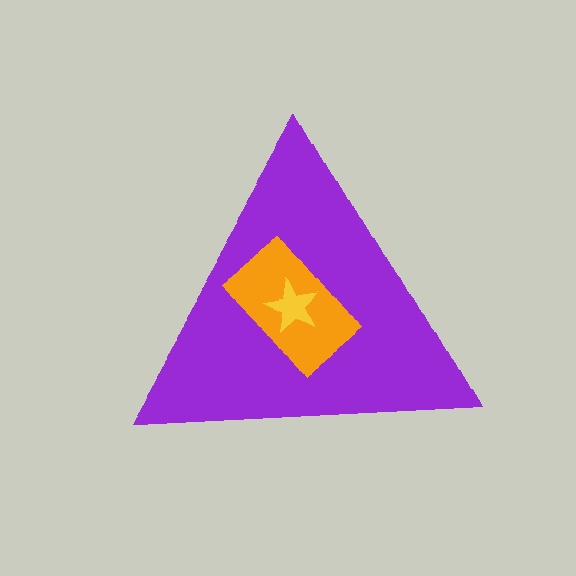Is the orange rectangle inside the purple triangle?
Yes.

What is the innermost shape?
The yellow star.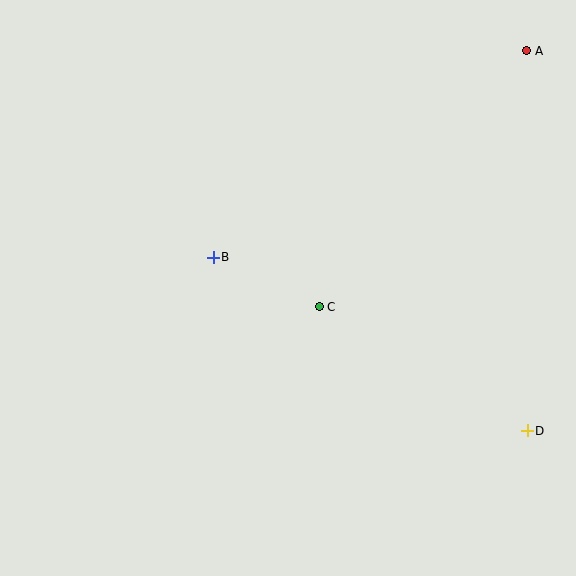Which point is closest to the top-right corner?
Point A is closest to the top-right corner.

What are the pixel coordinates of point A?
Point A is at (527, 51).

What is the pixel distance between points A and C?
The distance between A and C is 329 pixels.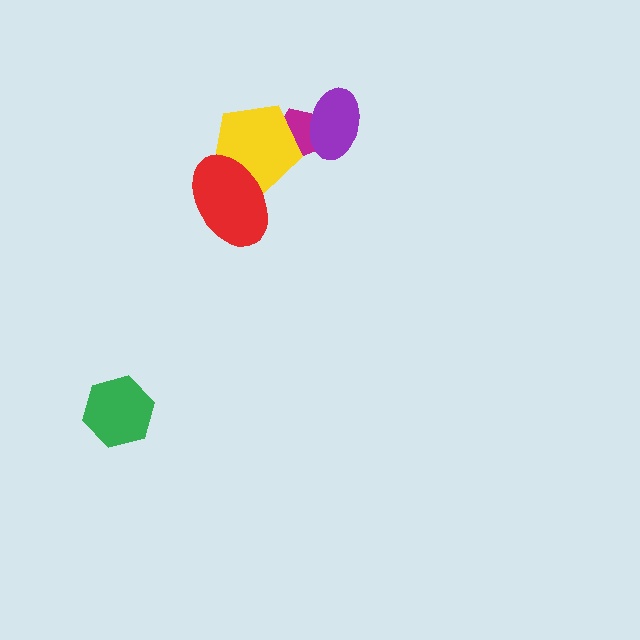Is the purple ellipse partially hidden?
No, no other shape covers it.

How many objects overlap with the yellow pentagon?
2 objects overlap with the yellow pentagon.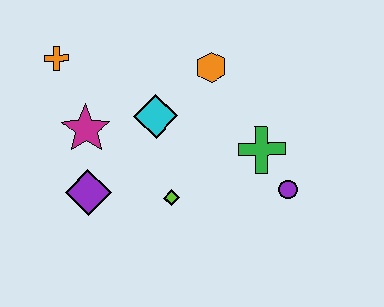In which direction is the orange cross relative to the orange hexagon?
The orange cross is to the left of the orange hexagon.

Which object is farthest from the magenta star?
The purple circle is farthest from the magenta star.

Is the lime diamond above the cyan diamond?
No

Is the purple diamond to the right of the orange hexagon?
No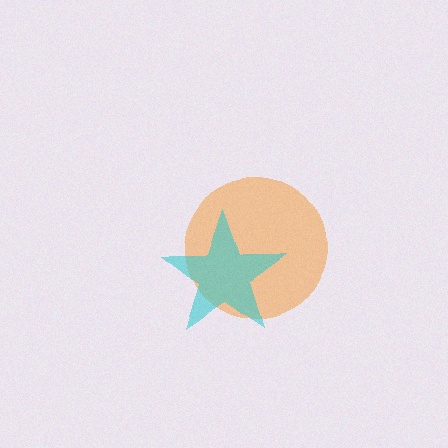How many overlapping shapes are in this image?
There are 2 overlapping shapes in the image.